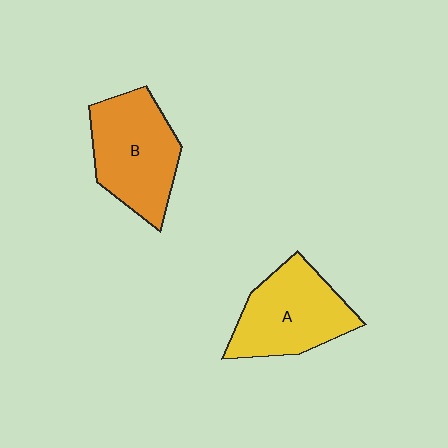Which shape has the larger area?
Shape B (orange).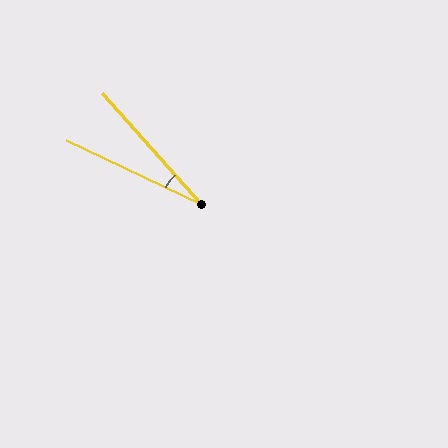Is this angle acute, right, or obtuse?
It is acute.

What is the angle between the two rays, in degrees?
Approximately 23 degrees.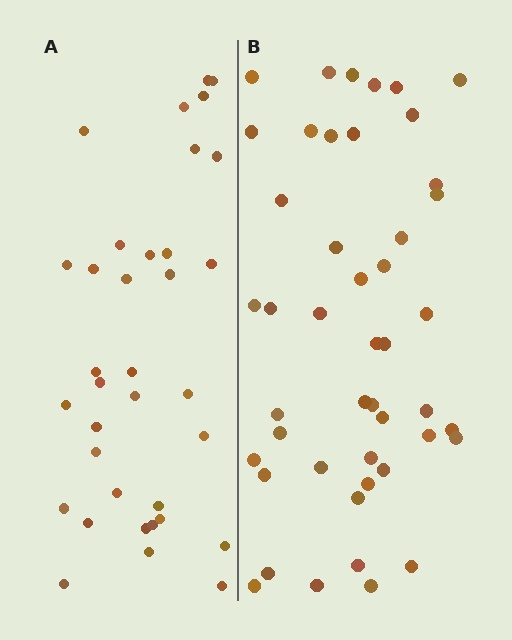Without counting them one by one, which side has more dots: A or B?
Region B (the right region) has more dots.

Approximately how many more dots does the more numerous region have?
Region B has roughly 12 or so more dots than region A.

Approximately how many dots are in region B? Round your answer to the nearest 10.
About 50 dots. (The exact count is 46, which rounds to 50.)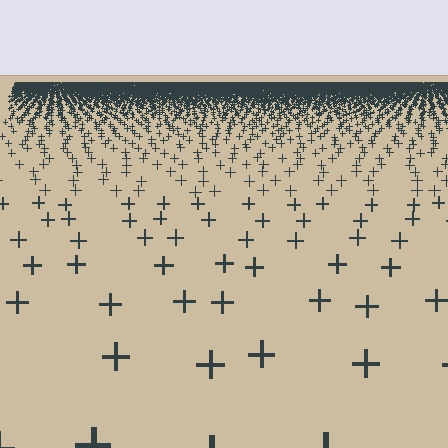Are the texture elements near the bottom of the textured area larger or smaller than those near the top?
Larger. Near the bottom, elements are closer to the viewer and appear at a bigger on-screen size.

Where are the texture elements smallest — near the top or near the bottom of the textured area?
Near the top.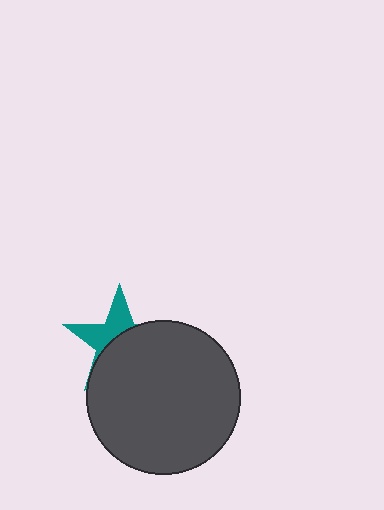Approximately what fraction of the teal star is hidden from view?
Roughly 60% of the teal star is hidden behind the dark gray circle.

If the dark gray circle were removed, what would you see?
You would see the complete teal star.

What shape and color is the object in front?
The object in front is a dark gray circle.